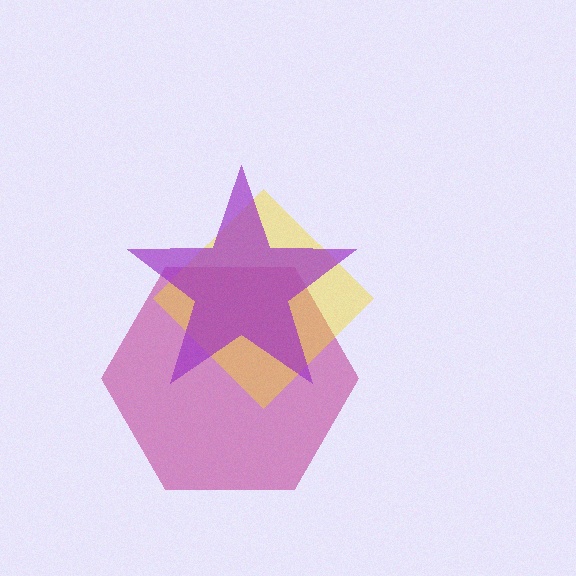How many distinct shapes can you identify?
There are 3 distinct shapes: a magenta hexagon, a yellow diamond, a purple star.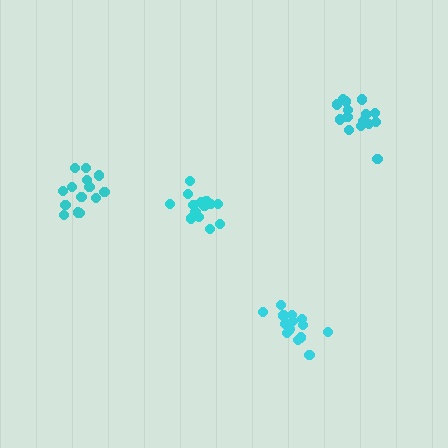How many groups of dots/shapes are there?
There are 4 groups.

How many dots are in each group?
Group 1: 15 dots, Group 2: 15 dots, Group 3: 15 dots, Group 4: 14 dots (59 total).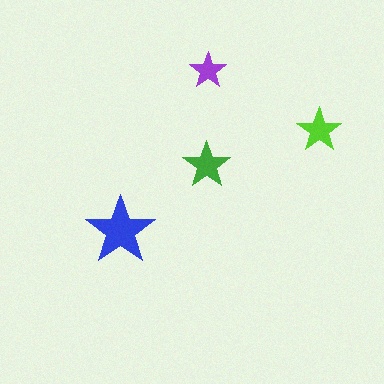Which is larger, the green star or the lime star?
The green one.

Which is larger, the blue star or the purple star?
The blue one.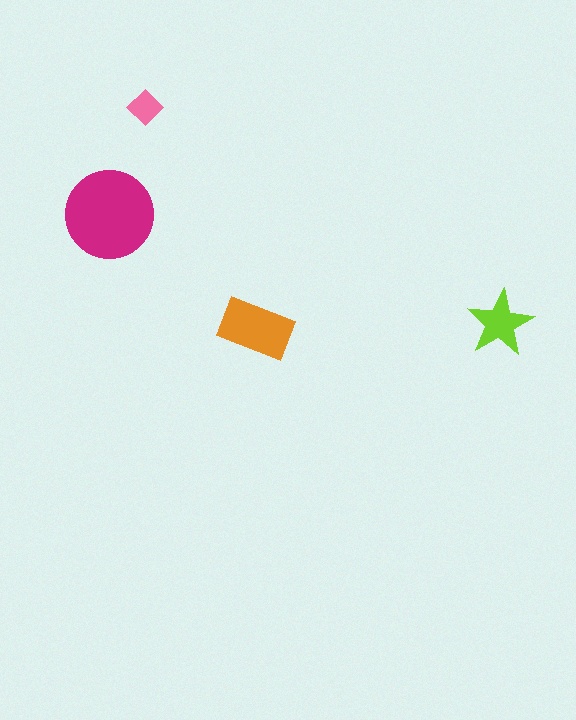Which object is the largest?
The magenta circle.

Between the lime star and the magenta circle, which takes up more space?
The magenta circle.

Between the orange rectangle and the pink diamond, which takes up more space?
The orange rectangle.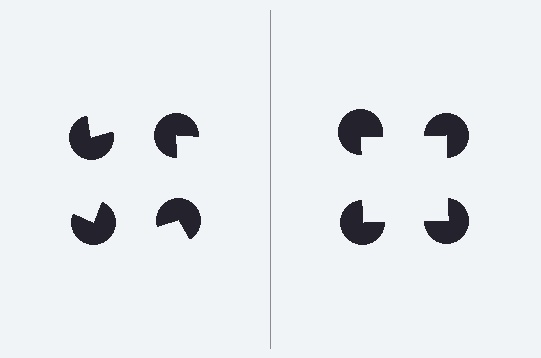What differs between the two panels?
The pac-man discs are positioned identically on both sides; only the wedge orientations differ. On the right they align to a square; on the left they are misaligned.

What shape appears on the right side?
An illusory square.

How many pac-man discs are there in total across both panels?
8 — 4 on each side.